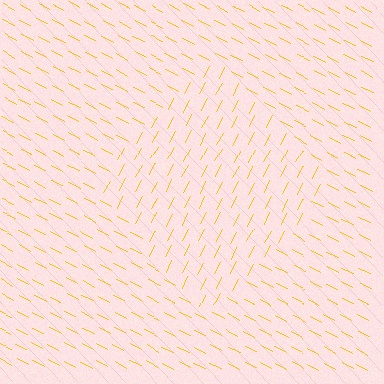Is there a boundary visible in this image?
Yes, there is a texture boundary formed by a change in line orientation.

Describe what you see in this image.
The image is filled with small yellow line segments. A diamond region in the image has lines oriented differently from the surrounding lines, creating a visible texture boundary.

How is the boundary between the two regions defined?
The boundary is defined purely by a change in line orientation (approximately 90 degrees difference). All lines are the same color and thickness.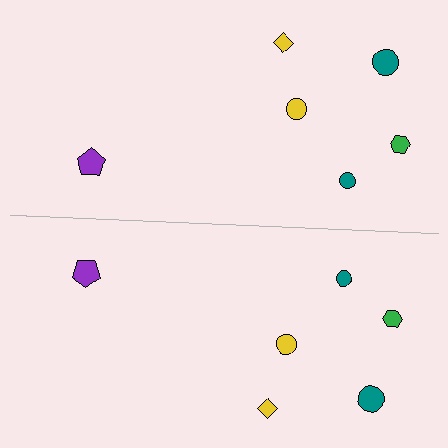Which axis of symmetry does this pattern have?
The pattern has a horizontal axis of symmetry running through the center of the image.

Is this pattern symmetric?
Yes, this pattern has bilateral (reflection) symmetry.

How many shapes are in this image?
There are 12 shapes in this image.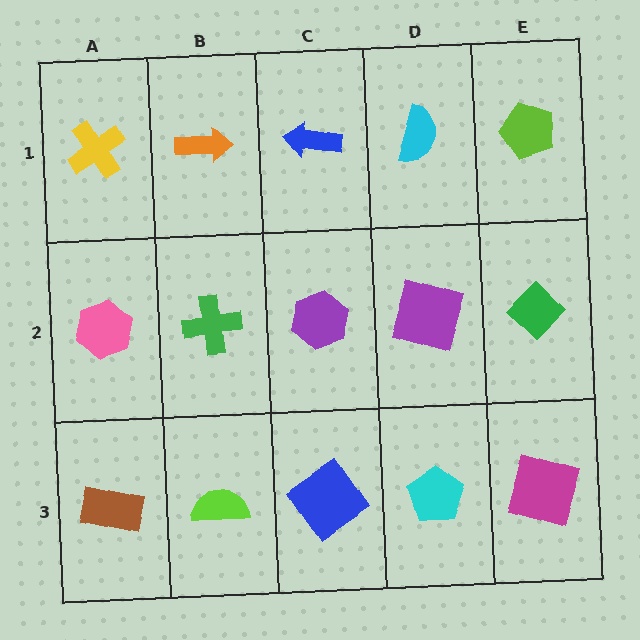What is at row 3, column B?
A lime semicircle.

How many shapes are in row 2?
5 shapes.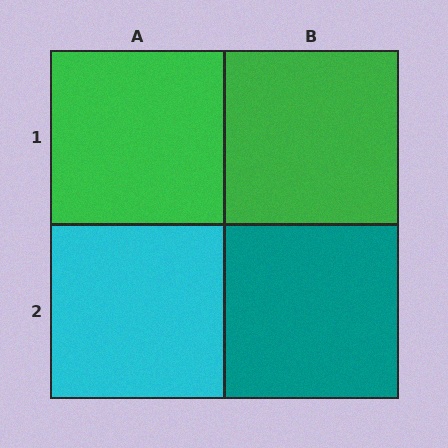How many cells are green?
2 cells are green.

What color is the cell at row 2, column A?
Cyan.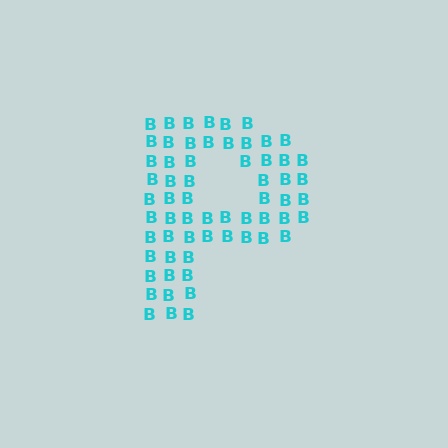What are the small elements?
The small elements are letter B's.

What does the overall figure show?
The overall figure shows the letter P.